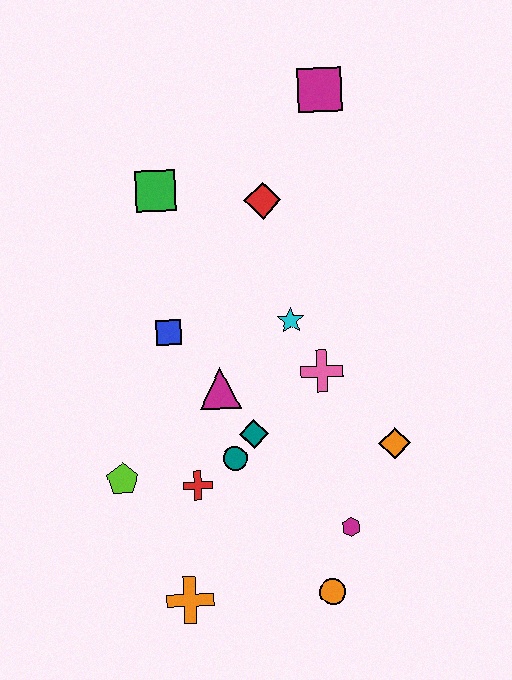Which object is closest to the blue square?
The magenta triangle is closest to the blue square.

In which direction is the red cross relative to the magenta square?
The red cross is below the magenta square.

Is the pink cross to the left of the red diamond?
No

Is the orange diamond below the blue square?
Yes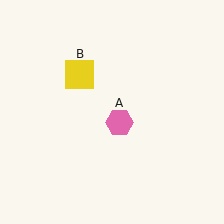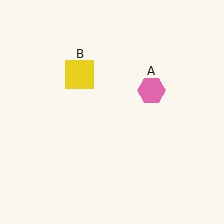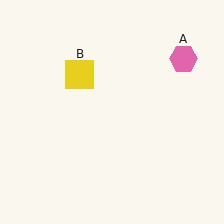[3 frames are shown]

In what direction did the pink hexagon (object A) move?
The pink hexagon (object A) moved up and to the right.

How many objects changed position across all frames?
1 object changed position: pink hexagon (object A).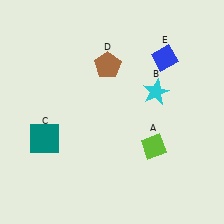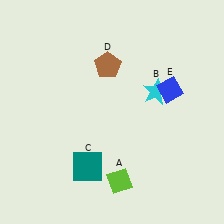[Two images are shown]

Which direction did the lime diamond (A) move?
The lime diamond (A) moved down.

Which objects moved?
The objects that moved are: the lime diamond (A), the teal square (C), the blue diamond (E).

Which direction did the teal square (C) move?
The teal square (C) moved right.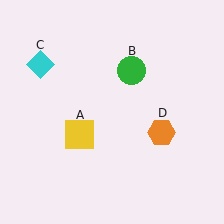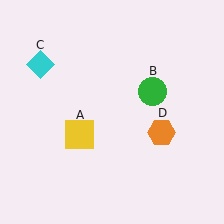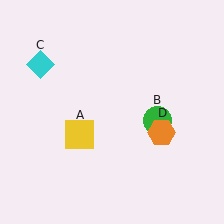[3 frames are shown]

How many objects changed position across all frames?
1 object changed position: green circle (object B).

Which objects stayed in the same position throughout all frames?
Yellow square (object A) and cyan diamond (object C) and orange hexagon (object D) remained stationary.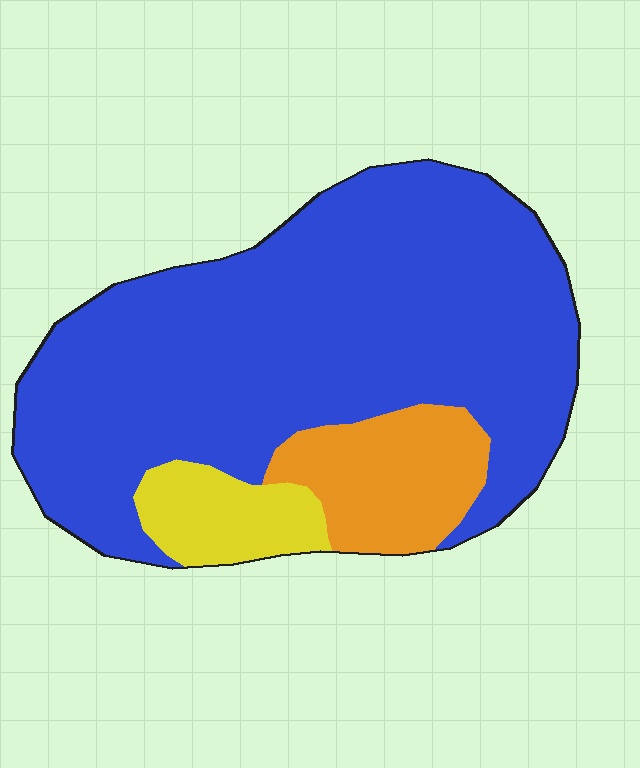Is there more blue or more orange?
Blue.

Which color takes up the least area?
Yellow, at roughly 10%.